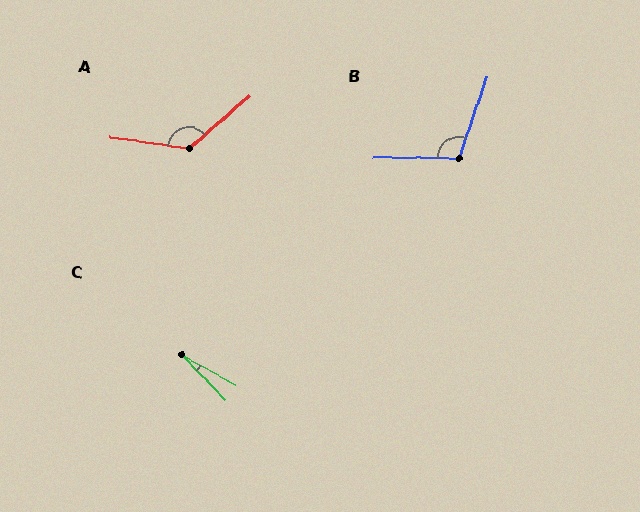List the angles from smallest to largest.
C (17°), B (109°), A (131°).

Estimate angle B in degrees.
Approximately 109 degrees.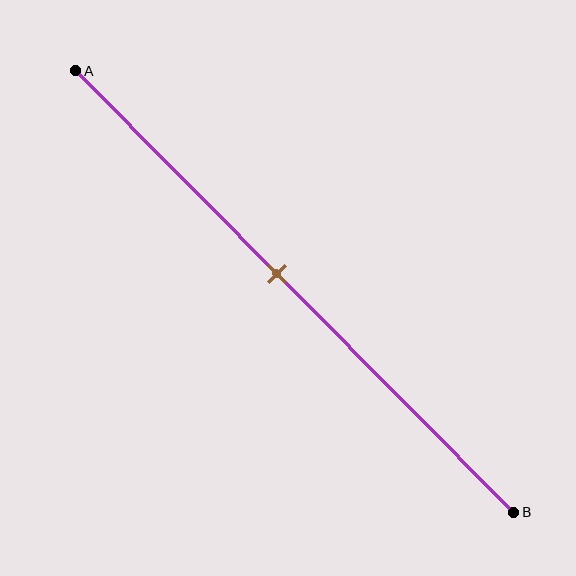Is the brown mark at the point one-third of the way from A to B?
No, the mark is at about 45% from A, not at the 33% one-third point.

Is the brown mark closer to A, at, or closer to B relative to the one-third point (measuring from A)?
The brown mark is closer to point B than the one-third point of segment AB.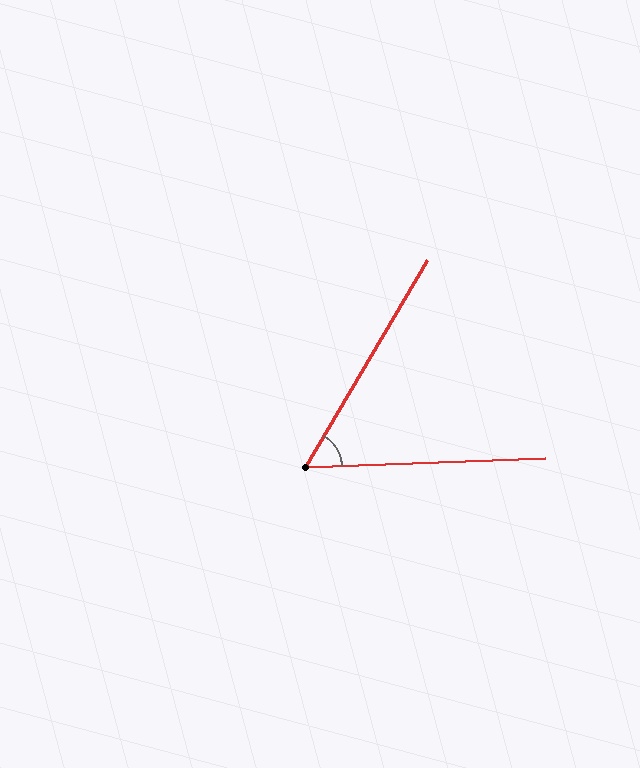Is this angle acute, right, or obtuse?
It is acute.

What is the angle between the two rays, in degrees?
Approximately 57 degrees.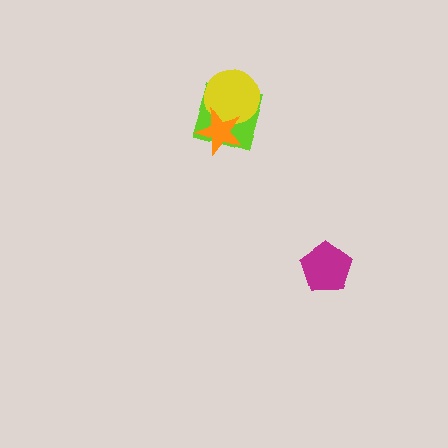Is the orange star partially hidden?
No, no other shape covers it.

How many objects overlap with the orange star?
2 objects overlap with the orange star.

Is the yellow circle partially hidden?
Yes, it is partially covered by another shape.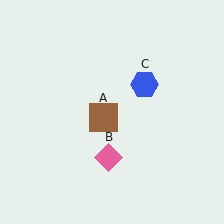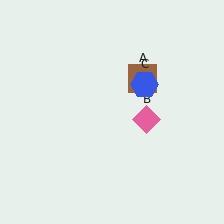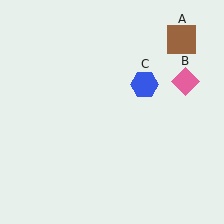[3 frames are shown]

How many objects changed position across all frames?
2 objects changed position: brown square (object A), pink diamond (object B).